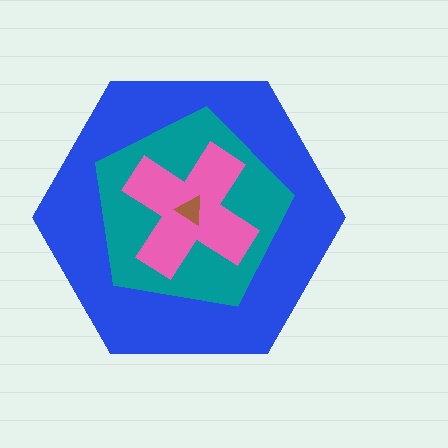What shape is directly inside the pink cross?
The brown triangle.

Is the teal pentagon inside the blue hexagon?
Yes.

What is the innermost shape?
The brown triangle.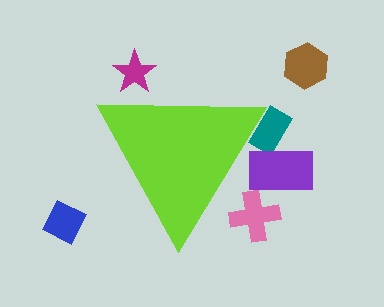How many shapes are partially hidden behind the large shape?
3 shapes are partially hidden.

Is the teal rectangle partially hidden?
Yes, the teal rectangle is partially hidden behind the lime triangle.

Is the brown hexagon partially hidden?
No, the brown hexagon is fully visible.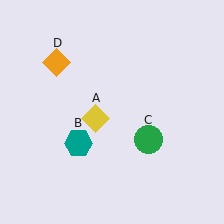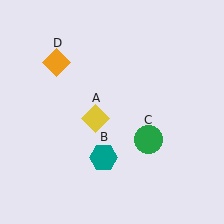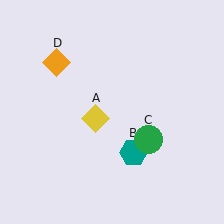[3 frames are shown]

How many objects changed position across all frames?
1 object changed position: teal hexagon (object B).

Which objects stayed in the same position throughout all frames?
Yellow diamond (object A) and green circle (object C) and orange diamond (object D) remained stationary.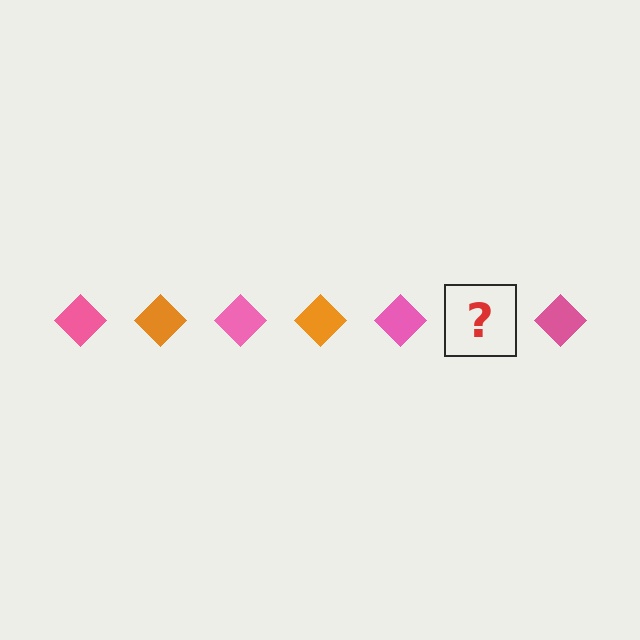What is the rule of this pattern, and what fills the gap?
The rule is that the pattern cycles through pink, orange diamonds. The gap should be filled with an orange diamond.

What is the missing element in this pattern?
The missing element is an orange diamond.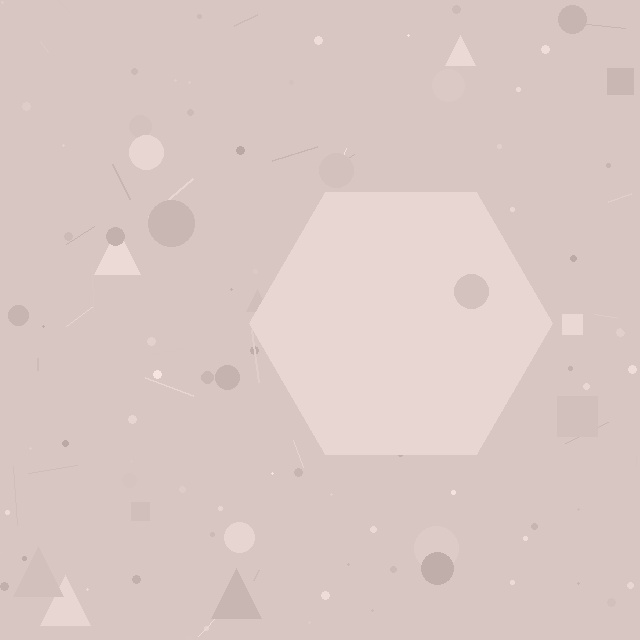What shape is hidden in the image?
A hexagon is hidden in the image.